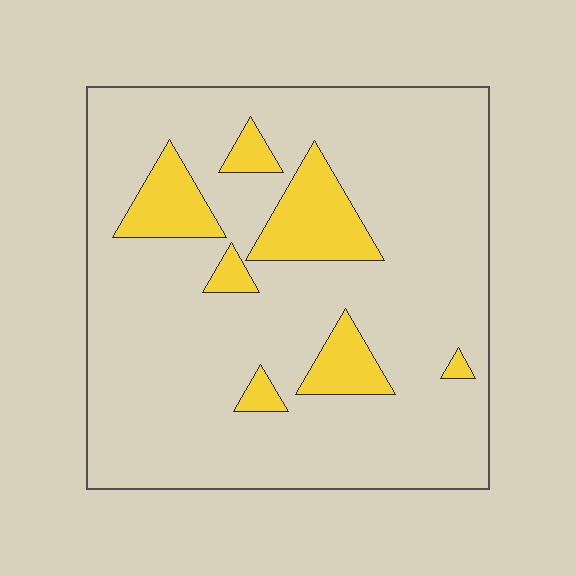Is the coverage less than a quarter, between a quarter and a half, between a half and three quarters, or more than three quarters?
Less than a quarter.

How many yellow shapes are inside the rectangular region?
7.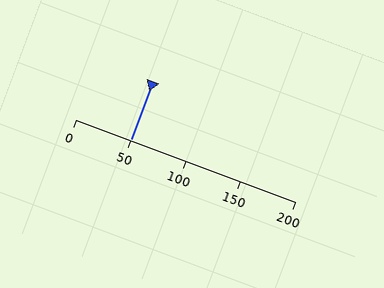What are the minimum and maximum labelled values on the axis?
The axis runs from 0 to 200.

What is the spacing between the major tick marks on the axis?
The major ticks are spaced 50 apart.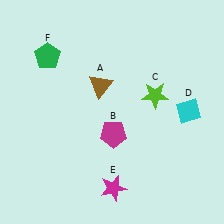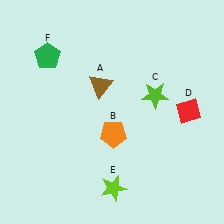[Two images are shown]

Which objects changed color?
B changed from magenta to orange. D changed from cyan to red. E changed from magenta to lime.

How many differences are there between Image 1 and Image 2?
There are 3 differences between the two images.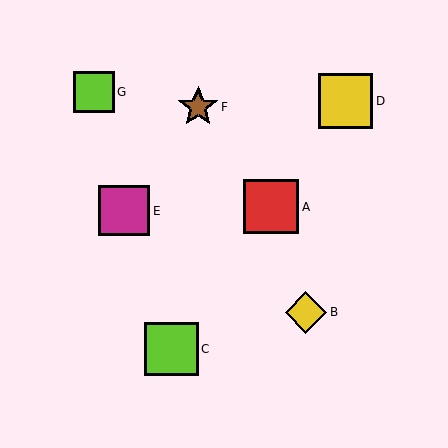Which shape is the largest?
The yellow square (labeled D) is the largest.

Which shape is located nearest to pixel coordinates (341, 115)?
The yellow square (labeled D) at (346, 101) is nearest to that location.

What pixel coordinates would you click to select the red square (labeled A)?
Click at (271, 207) to select the red square A.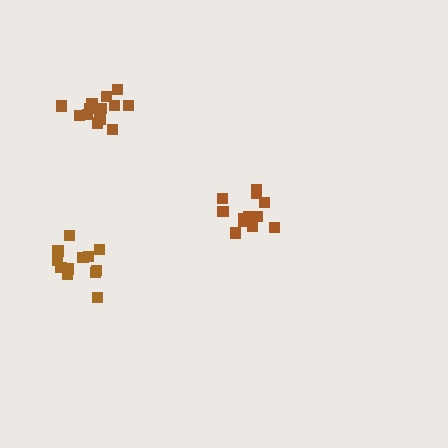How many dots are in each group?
Group 1: 12 dots, Group 2: 14 dots, Group 3: 12 dots (38 total).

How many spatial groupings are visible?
There are 3 spatial groupings.